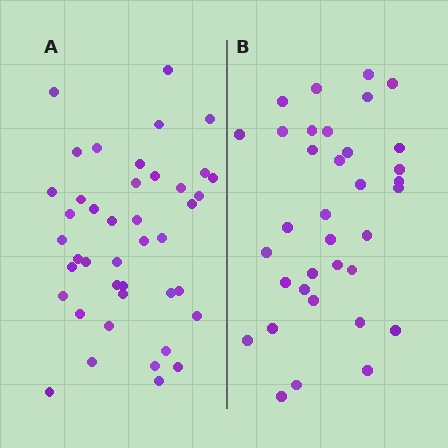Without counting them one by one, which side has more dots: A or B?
Region A (the left region) has more dots.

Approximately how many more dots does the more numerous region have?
Region A has roughly 8 or so more dots than region B.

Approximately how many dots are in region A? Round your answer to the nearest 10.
About 40 dots. (The exact count is 42, which rounds to 40.)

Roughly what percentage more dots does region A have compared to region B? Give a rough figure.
About 20% more.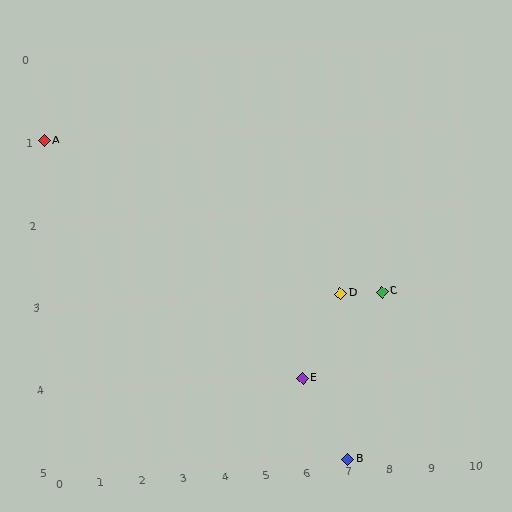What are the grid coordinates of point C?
Point C is at grid coordinates (8, 3).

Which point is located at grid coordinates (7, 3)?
Point D is at (7, 3).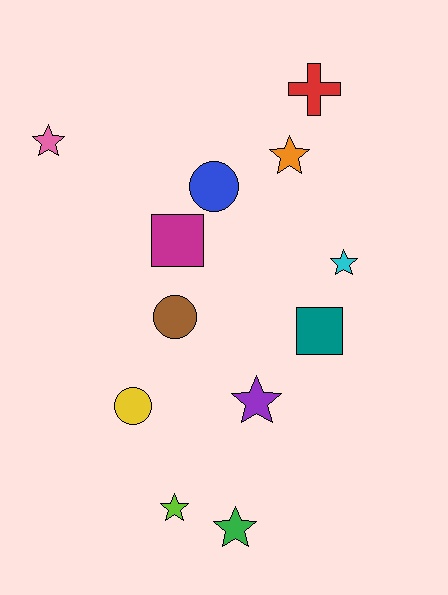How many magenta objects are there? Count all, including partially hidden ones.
There is 1 magenta object.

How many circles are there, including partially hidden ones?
There are 3 circles.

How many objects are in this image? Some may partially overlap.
There are 12 objects.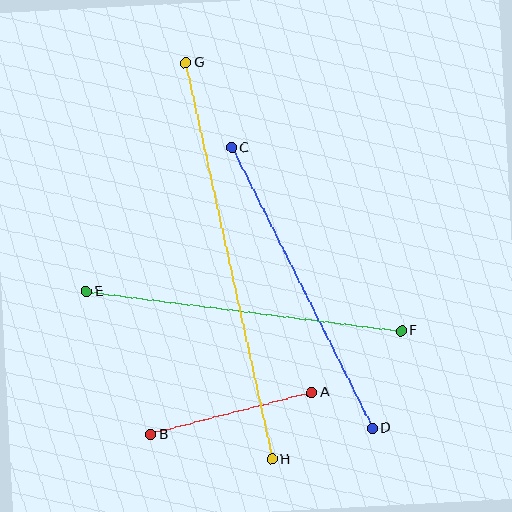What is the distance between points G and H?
The distance is approximately 406 pixels.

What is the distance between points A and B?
The distance is approximately 166 pixels.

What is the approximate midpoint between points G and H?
The midpoint is at approximately (229, 261) pixels.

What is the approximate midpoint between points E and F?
The midpoint is at approximately (244, 311) pixels.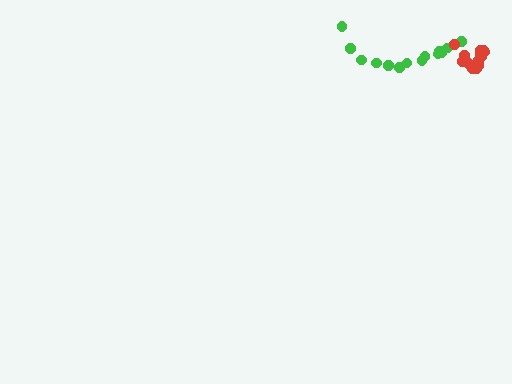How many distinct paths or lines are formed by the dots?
There are 2 distinct paths.